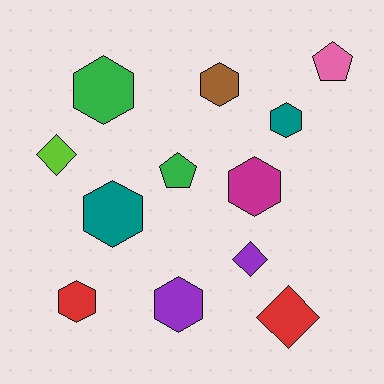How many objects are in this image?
There are 12 objects.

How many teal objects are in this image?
There are 2 teal objects.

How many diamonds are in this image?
There are 3 diamonds.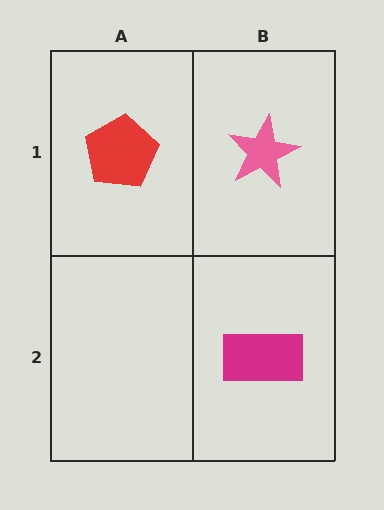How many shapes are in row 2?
1 shape.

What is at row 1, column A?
A red pentagon.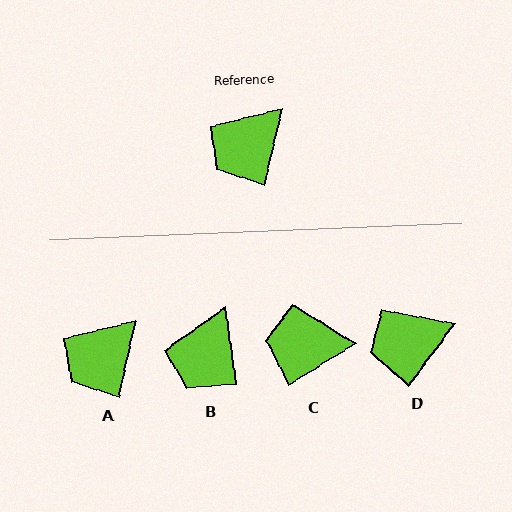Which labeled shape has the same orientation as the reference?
A.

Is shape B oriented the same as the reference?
No, it is off by about 21 degrees.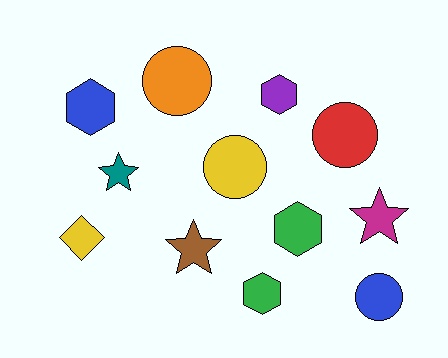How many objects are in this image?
There are 12 objects.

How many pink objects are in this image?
There are no pink objects.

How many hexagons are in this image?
There are 4 hexagons.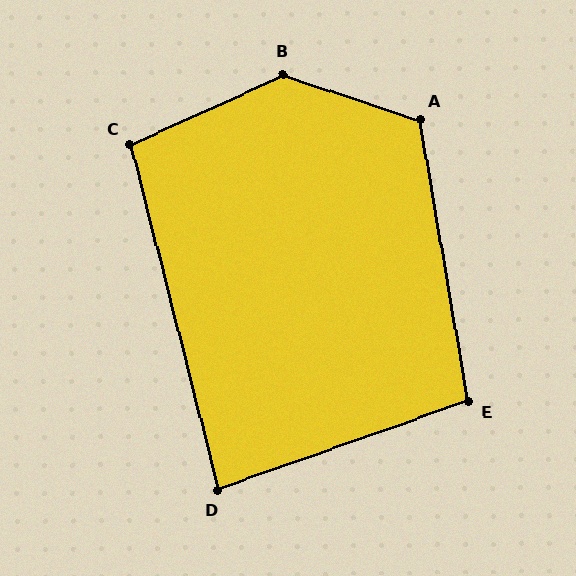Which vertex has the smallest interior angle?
D, at approximately 85 degrees.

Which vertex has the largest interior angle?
B, at approximately 137 degrees.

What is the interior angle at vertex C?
Approximately 100 degrees (obtuse).